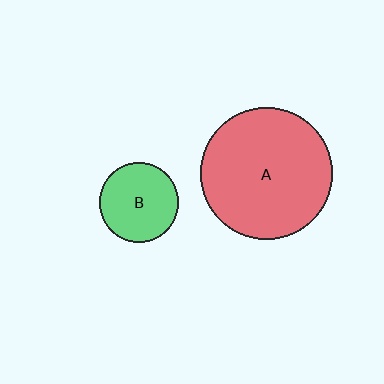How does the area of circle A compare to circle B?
Approximately 2.8 times.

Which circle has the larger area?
Circle A (red).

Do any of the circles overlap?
No, none of the circles overlap.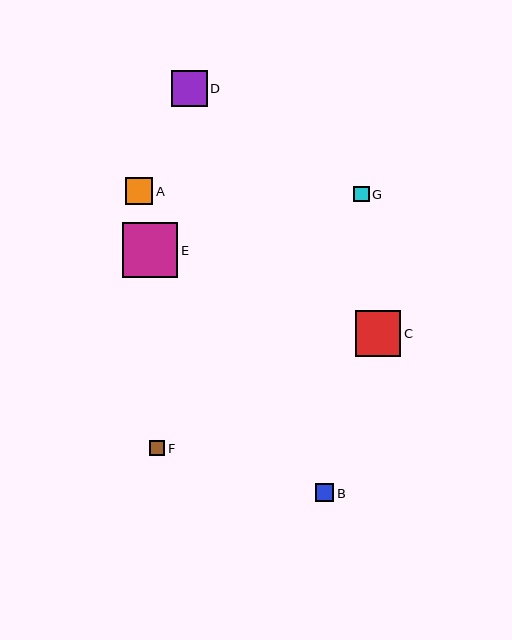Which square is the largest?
Square E is the largest with a size of approximately 55 pixels.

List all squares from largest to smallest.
From largest to smallest: E, C, D, A, B, G, F.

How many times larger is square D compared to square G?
Square D is approximately 2.3 times the size of square G.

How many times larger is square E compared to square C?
Square E is approximately 1.2 times the size of square C.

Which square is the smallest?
Square F is the smallest with a size of approximately 16 pixels.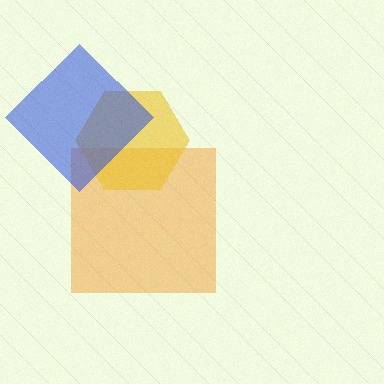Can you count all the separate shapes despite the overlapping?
Yes, there are 3 separate shapes.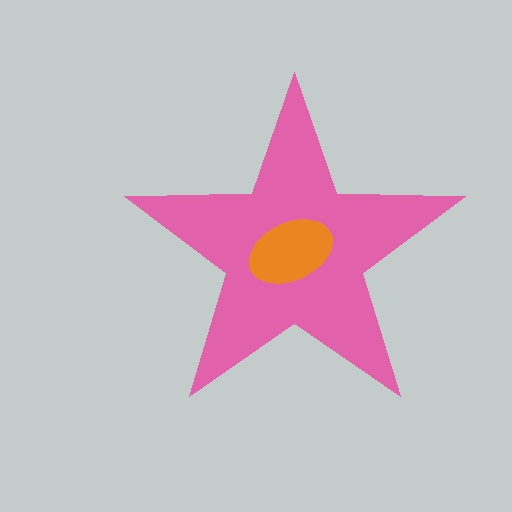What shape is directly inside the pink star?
The orange ellipse.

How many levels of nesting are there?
2.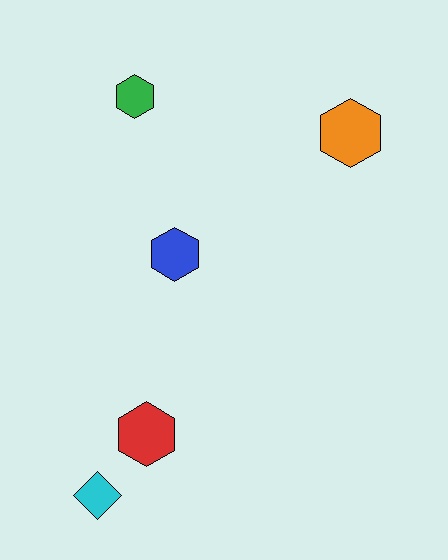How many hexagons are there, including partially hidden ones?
There are 4 hexagons.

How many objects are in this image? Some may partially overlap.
There are 5 objects.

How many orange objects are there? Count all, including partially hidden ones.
There is 1 orange object.